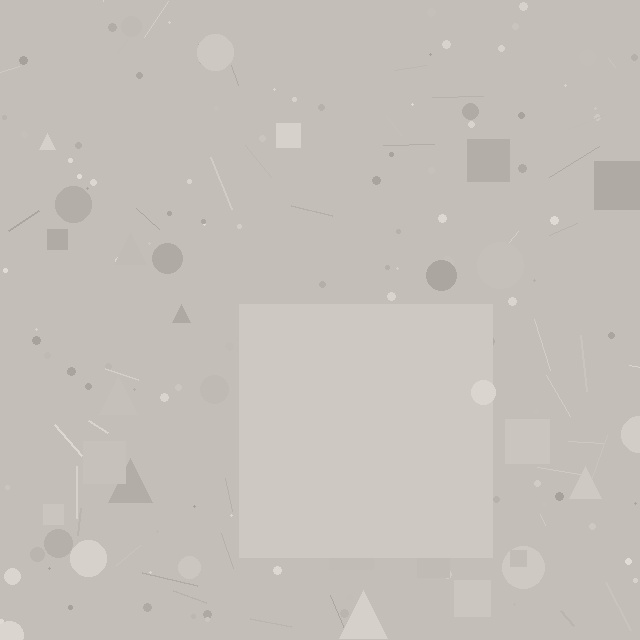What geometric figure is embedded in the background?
A square is embedded in the background.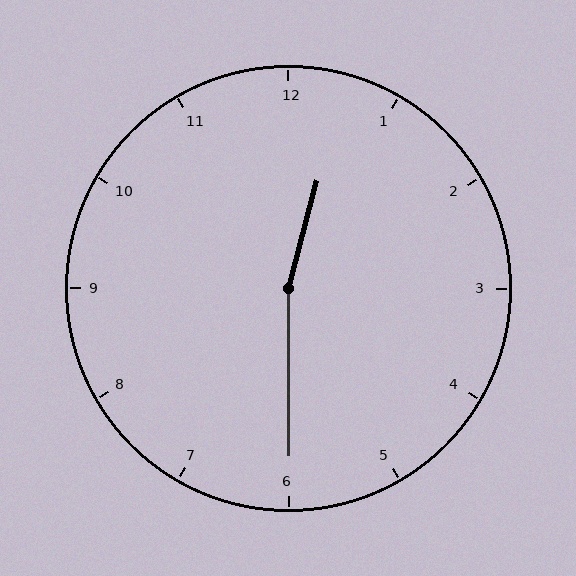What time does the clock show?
12:30.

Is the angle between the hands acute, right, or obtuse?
It is obtuse.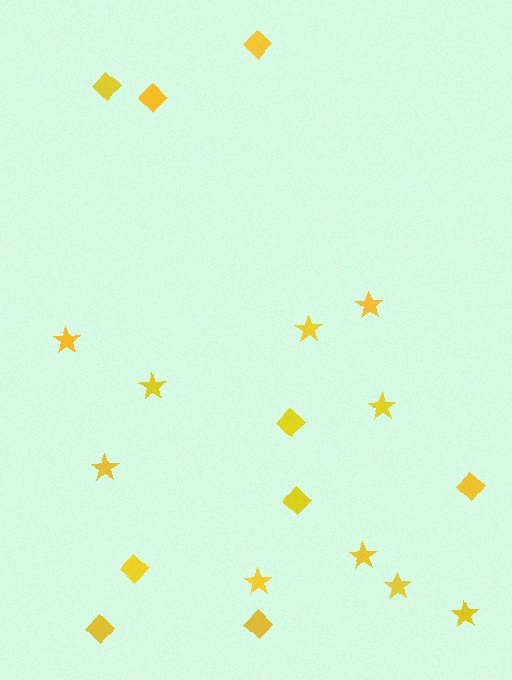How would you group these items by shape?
There are 2 groups: one group of diamonds (9) and one group of stars (10).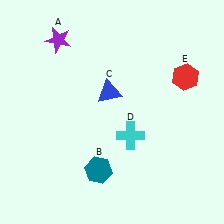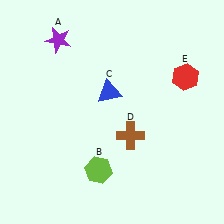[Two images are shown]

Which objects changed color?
B changed from teal to lime. D changed from cyan to brown.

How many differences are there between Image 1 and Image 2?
There are 2 differences between the two images.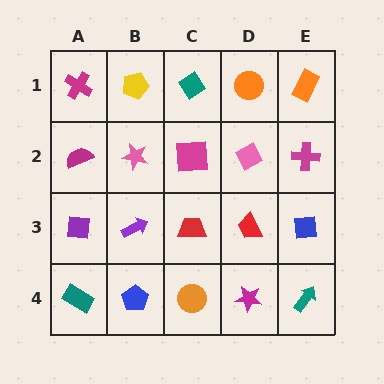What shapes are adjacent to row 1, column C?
A magenta square (row 2, column C), a yellow pentagon (row 1, column B), an orange circle (row 1, column D).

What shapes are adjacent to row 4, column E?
A blue square (row 3, column E), a magenta star (row 4, column D).